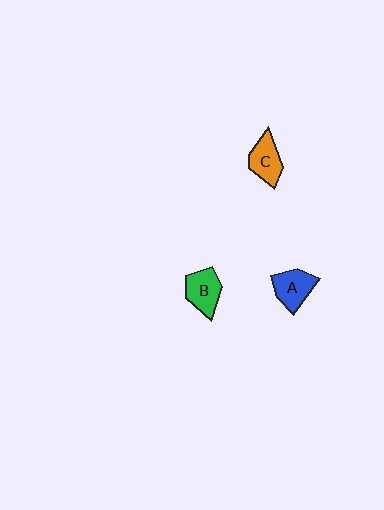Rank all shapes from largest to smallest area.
From largest to smallest: B (green), A (blue), C (orange).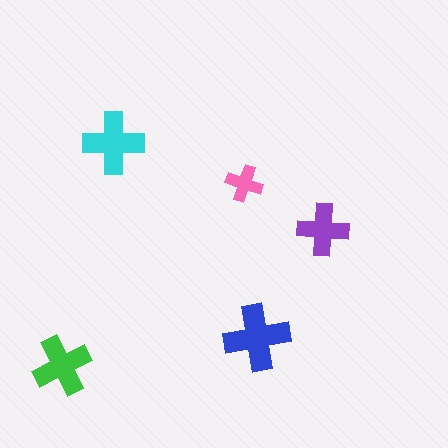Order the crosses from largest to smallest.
the blue one, the cyan one, the green one, the purple one, the pink one.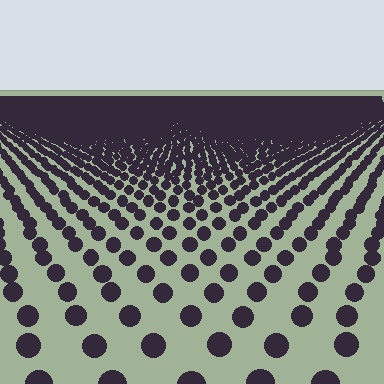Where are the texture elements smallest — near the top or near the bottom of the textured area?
Near the top.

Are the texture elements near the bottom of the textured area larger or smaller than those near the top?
Larger. Near the bottom, elements are closer to the viewer and appear at a bigger on-screen size.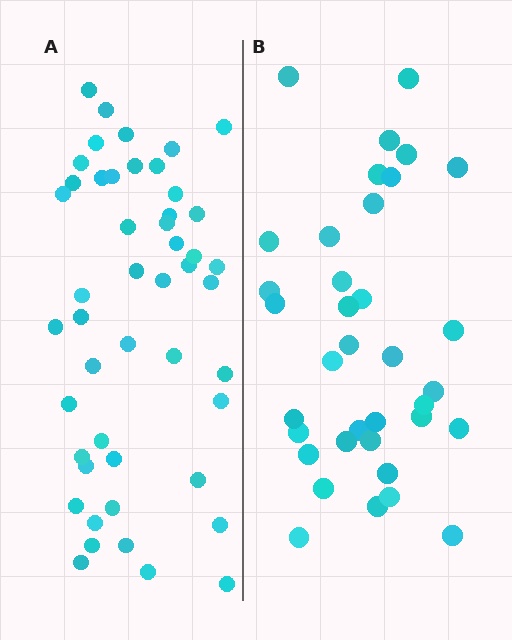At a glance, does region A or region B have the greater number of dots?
Region A (the left region) has more dots.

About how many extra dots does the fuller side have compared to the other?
Region A has roughly 12 or so more dots than region B.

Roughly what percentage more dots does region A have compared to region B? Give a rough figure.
About 35% more.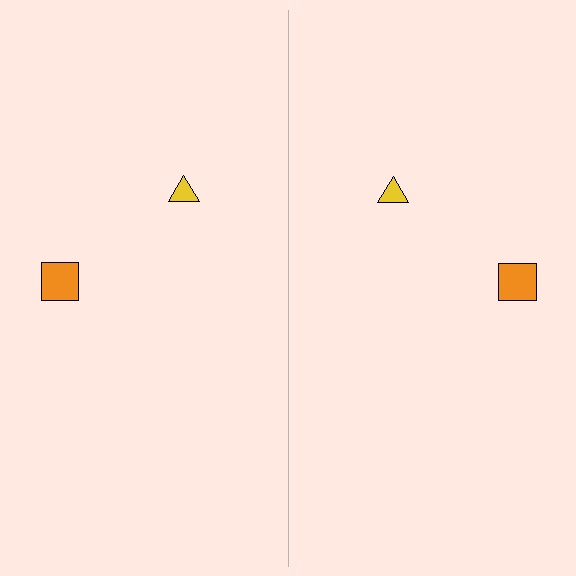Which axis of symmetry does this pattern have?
The pattern has a vertical axis of symmetry running through the center of the image.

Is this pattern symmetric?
Yes, this pattern has bilateral (reflection) symmetry.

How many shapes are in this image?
There are 4 shapes in this image.